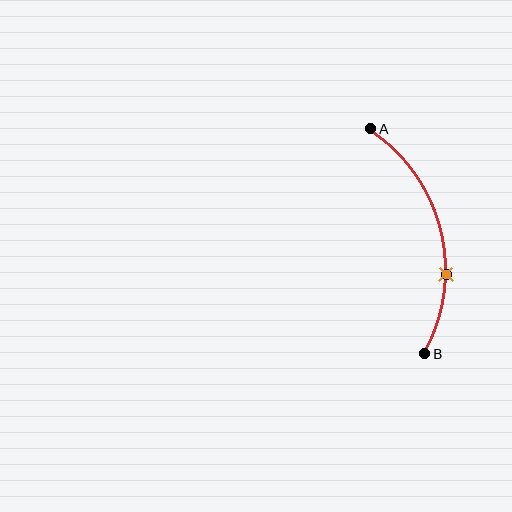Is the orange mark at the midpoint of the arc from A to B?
No. The orange mark lies on the arc but is closer to endpoint B. The arc midpoint would be at the point on the curve equidistant along the arc from both A and B.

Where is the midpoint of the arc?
The arc midpoint is the point on the curve farthest from the straight line joining A and B. It sits to the right of that line.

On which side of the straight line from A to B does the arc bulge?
The arc bulges to the right of the straight line connecting A and B.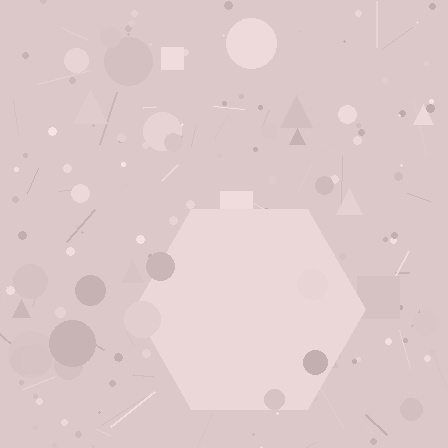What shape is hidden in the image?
A hexagon is hidden in the image.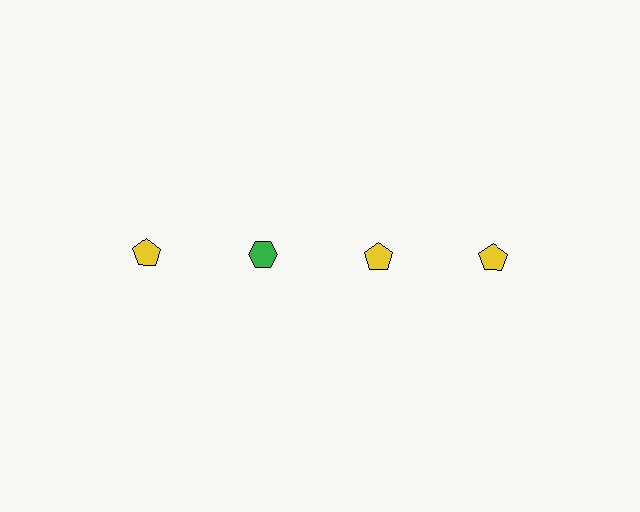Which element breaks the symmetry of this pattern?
The green hexagon in the top row, second from left column breaks the symmetry. All other shapes are yellow pentagons.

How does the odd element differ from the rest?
It differs in both color (green instead of yellow) and shape (hexagon instead of pentagon).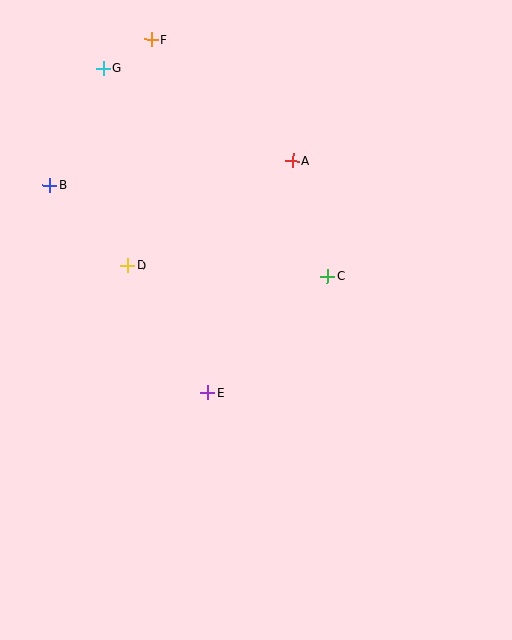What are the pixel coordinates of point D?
Point D is at (128, 265).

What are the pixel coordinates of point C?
Point C is at (328, 276).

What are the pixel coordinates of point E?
Point E is at (208, 392).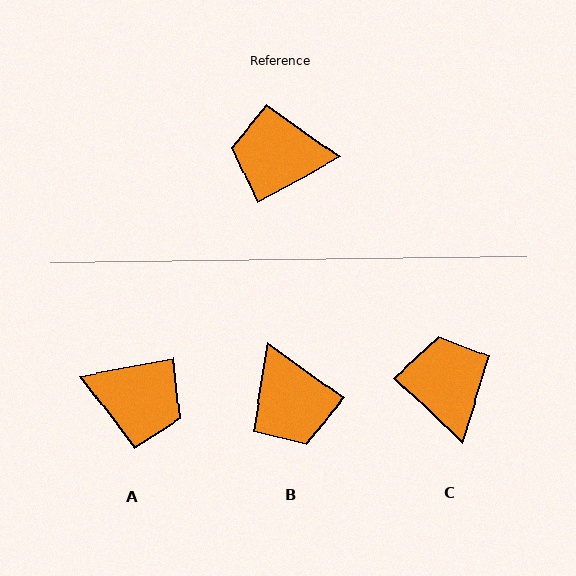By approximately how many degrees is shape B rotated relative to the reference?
Approximately 116 degrees counter-clockwise.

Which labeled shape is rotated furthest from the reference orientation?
A, about 162 degrees away.